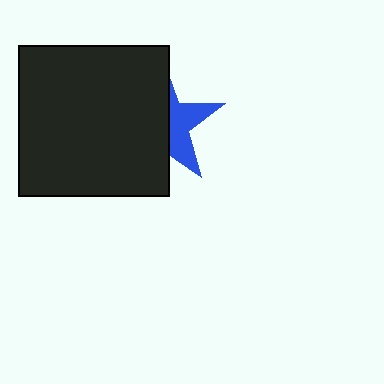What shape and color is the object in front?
The object in front is a black square.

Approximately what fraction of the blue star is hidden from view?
Roughly 61% of the blue star is hidden behind the black square.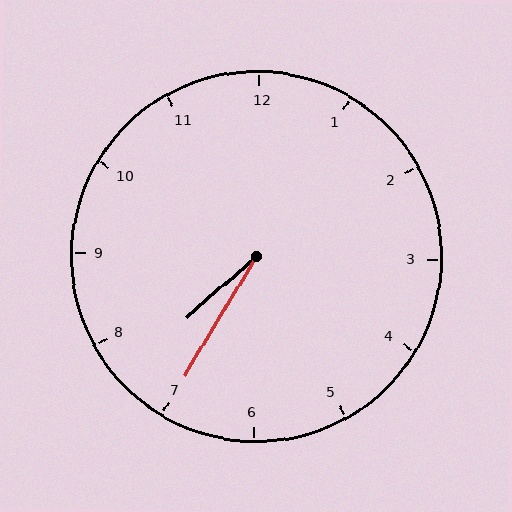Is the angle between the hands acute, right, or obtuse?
It is acute.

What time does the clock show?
7:35.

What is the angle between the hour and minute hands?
Approximately 18 degrees.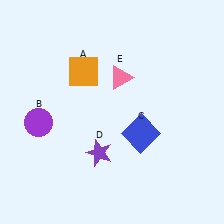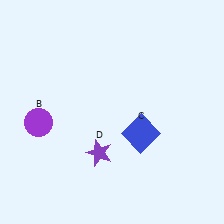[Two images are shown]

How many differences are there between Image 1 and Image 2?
There are 2 differences between the two images.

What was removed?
The pink triangle (E), the orange square (A) were removed in Image 2.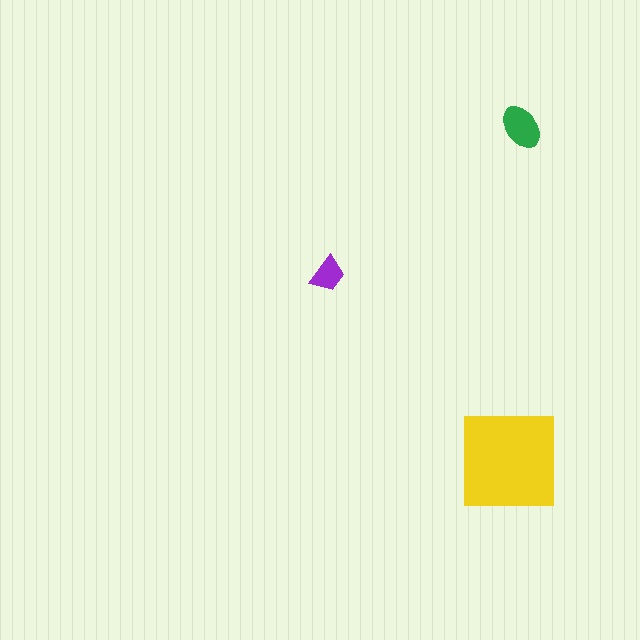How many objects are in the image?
There are 3 objects in the image.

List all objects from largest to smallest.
The yellow square, the green ellipse, the purple trapezoid.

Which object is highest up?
The green ellipse is topmost.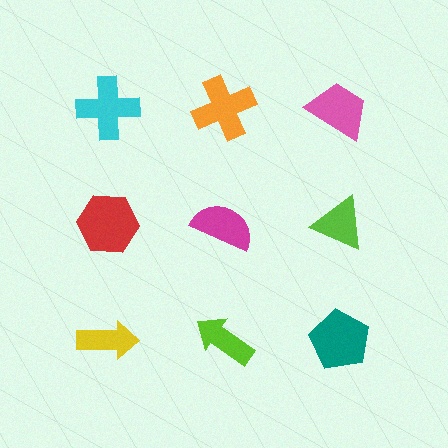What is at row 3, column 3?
A teal pentagon.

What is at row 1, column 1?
A cyan cross.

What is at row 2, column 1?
A red hexagon.